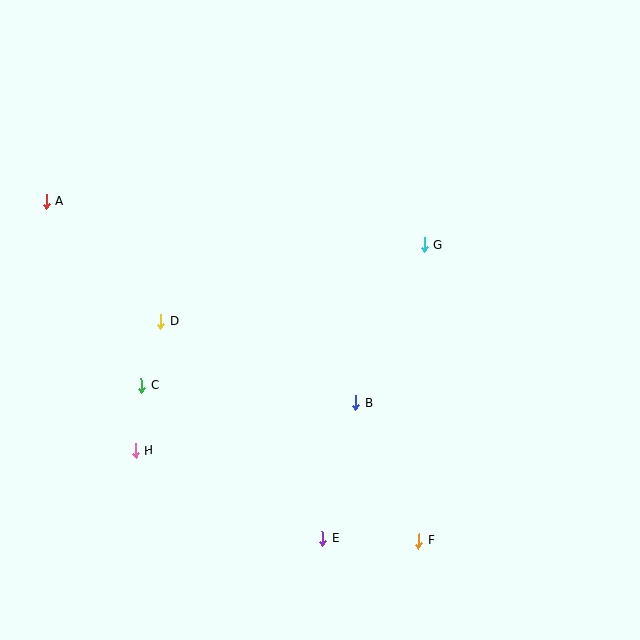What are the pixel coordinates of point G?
Point G is at (424, 245).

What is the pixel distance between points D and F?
The distance between D and F is 339 pixels.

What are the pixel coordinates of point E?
Point E is at (322, 538).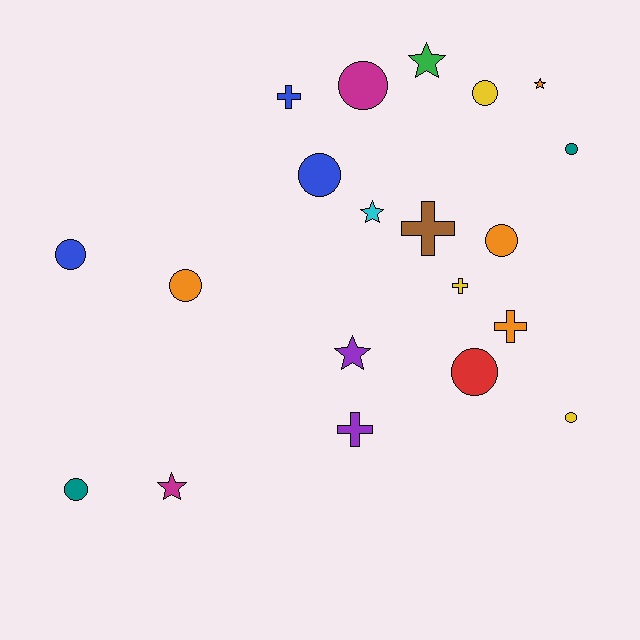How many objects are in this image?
There are 20 objects.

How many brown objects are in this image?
There is 1 brown object.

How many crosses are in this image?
There are 5 crosses.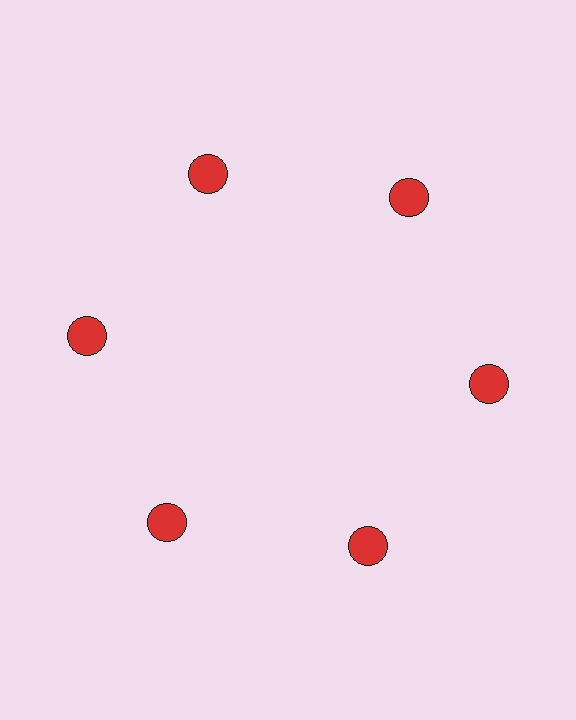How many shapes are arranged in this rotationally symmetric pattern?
There are 6 shapes, arranged in 6 groups of 1.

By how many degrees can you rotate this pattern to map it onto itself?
The pattern maps onto itself every 60 degrees of rotation.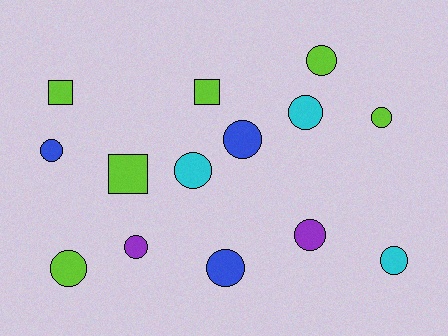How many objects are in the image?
There are 14 objects.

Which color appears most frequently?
Lime, with 6 objects.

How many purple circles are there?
There are 2 purple circles.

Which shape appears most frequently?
Circle, with 11 objects.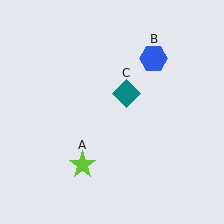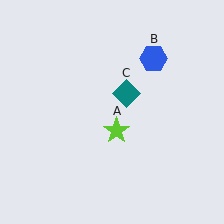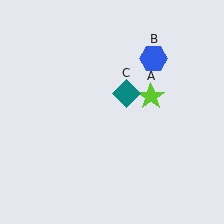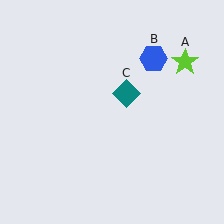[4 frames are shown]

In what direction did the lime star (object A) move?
The lime star (object A) moved up and to the right.